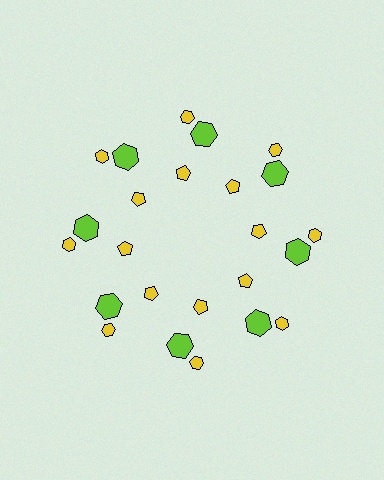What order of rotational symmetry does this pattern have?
This pattern has 8-fold rotational symmetry.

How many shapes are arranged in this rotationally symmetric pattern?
There are 24 shapes, arranged in 8 groups of 3.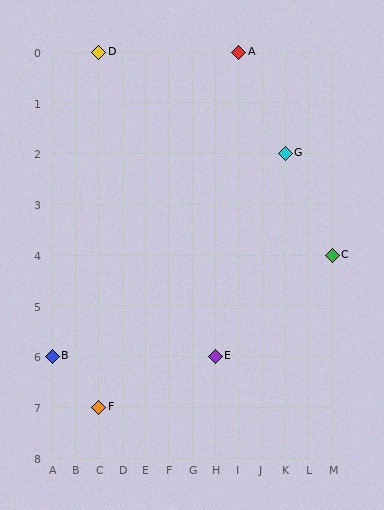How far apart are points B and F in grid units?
Points B and F are 2 columns and 1 row apart (about 2.2 grid units diagonally).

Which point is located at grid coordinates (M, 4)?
Point C is at (M, 4).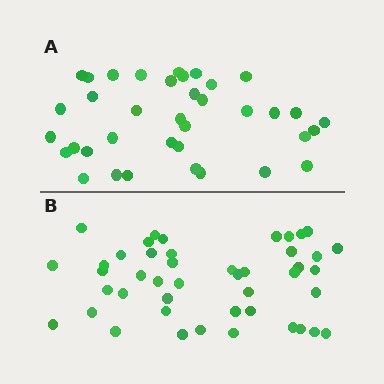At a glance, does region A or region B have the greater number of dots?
Region B (the bottom region) has more dots.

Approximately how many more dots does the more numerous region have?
Region B has roughly 8 or so more dots than region A.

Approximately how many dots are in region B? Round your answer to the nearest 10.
About 40 dots. (The exact count is 45, which rounds to 40.)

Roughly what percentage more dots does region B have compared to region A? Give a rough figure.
About 20% more.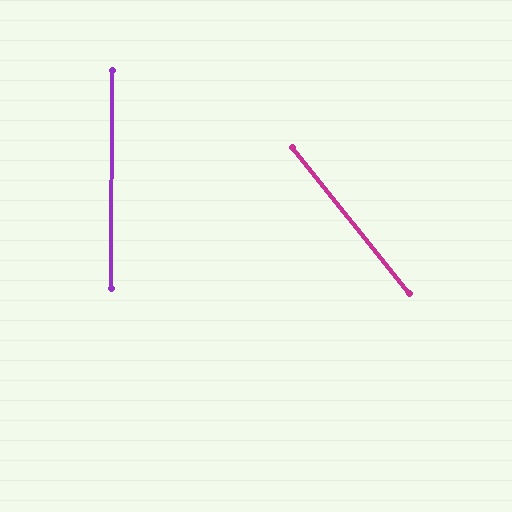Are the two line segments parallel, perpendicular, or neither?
Neither parallel nor perpendicular — they differ by about 39°.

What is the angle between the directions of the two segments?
Approximately 39 degrees.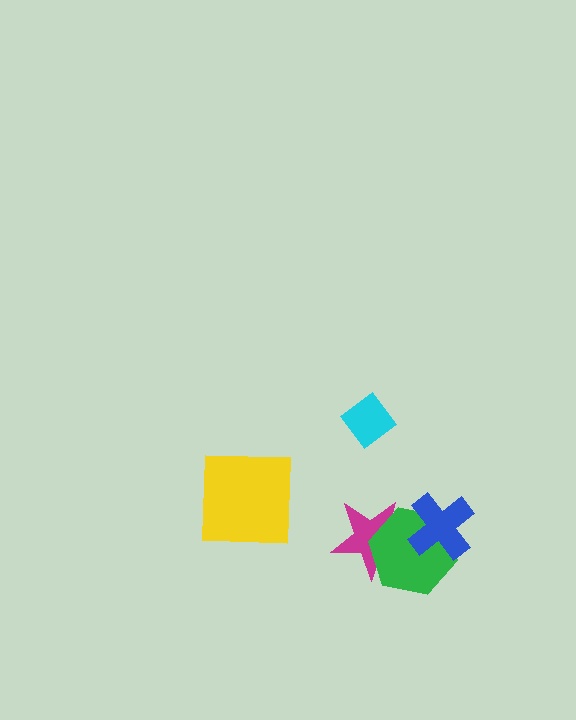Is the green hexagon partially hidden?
Yes, it is partially covered by another shape.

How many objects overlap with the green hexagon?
2 objects overlap with the green hexagon.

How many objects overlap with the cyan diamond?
0 objects overlap with the cyan diamond.